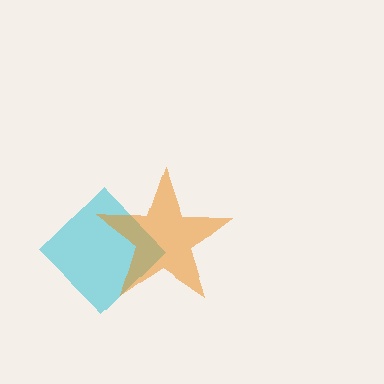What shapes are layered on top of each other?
The layered shapes are: a cyan diamond, an orange star.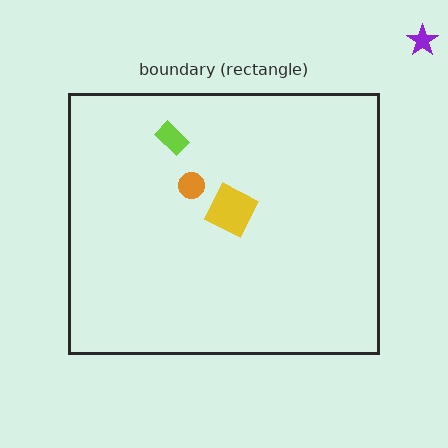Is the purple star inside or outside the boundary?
Outside.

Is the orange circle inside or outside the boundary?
Inside.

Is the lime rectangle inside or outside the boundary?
Inside.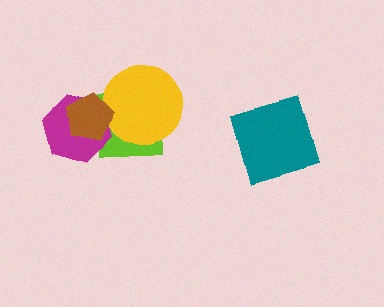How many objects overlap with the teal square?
0 objects overlap with the teal square.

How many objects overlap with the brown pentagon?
3 objects overlap with the brown pentagon.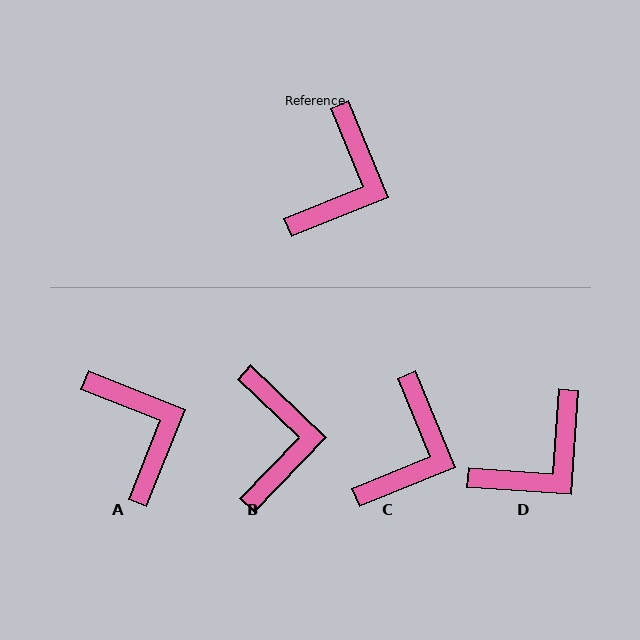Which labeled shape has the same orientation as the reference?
C.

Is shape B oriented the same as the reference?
No, it is off by about 24 degrees.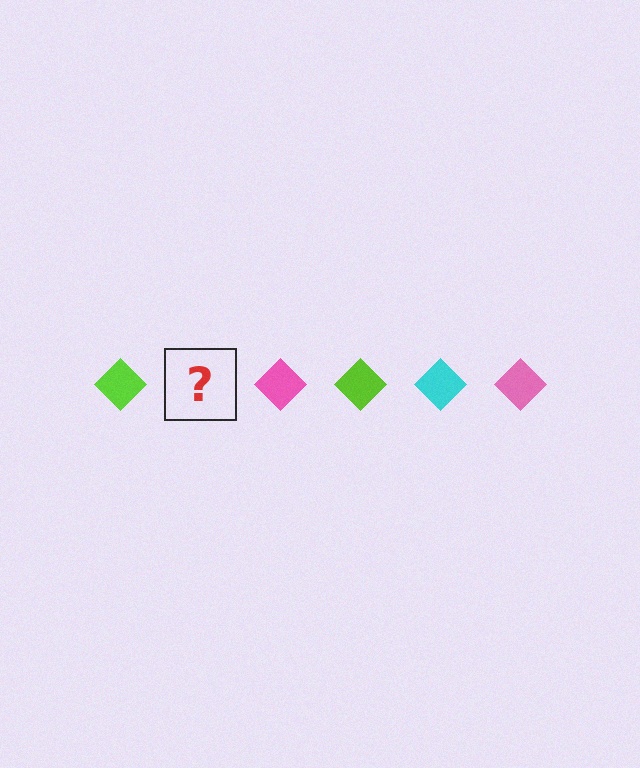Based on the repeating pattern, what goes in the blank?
The blank should be a cyan diamond.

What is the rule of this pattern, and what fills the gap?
The rule is that the pattern cycles through lime, cyan, pink diamonds. The gap should be filled with a cyan diamond.